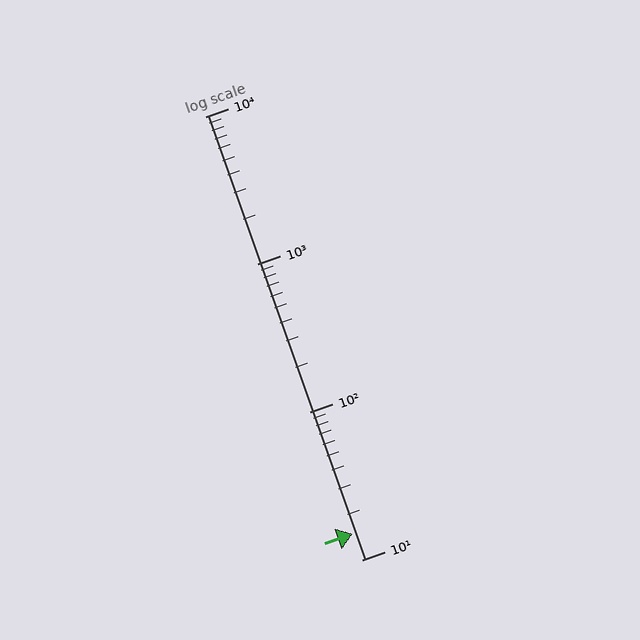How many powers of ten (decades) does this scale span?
The scale spans 3 decades, from 10 to 10000.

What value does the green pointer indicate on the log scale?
The pointer indicates approximately 15.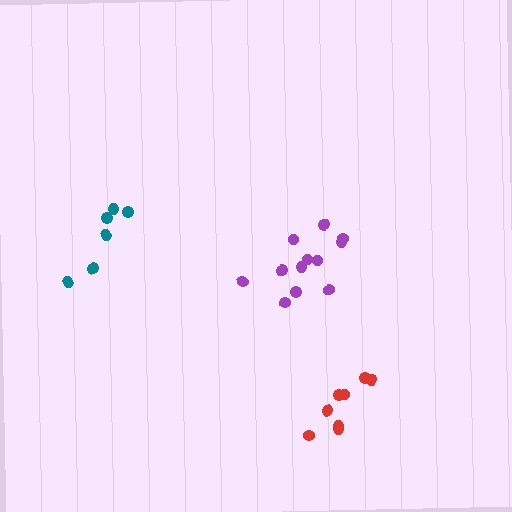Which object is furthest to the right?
The red cluster is rightmost.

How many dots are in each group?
Group 1: 12 dots, Group 2: 8 dots, Group 3: 6 dots (26 total).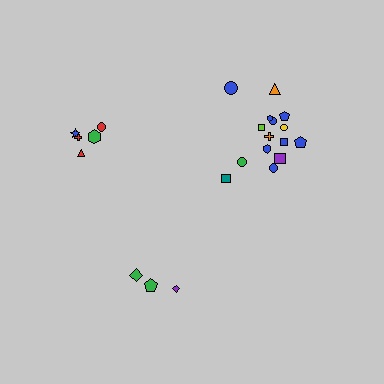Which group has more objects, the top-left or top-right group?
The top-right group.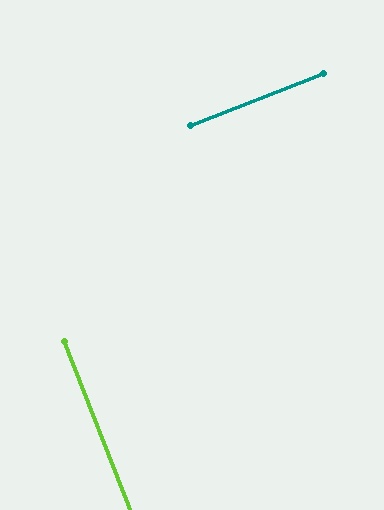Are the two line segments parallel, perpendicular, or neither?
Perpendicular — they meet at approximately 90°.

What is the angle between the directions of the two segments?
Approximately 90 degrees.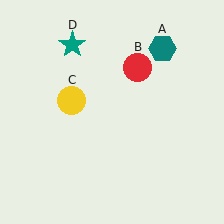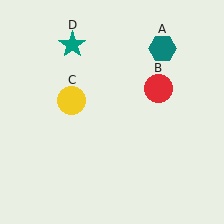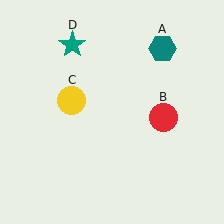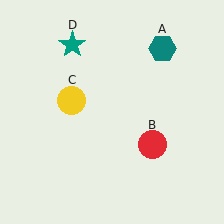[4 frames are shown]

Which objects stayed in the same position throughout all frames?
Teal hexagon (object A) and yellow circle (object C) and teal star (object D) remained stationary.